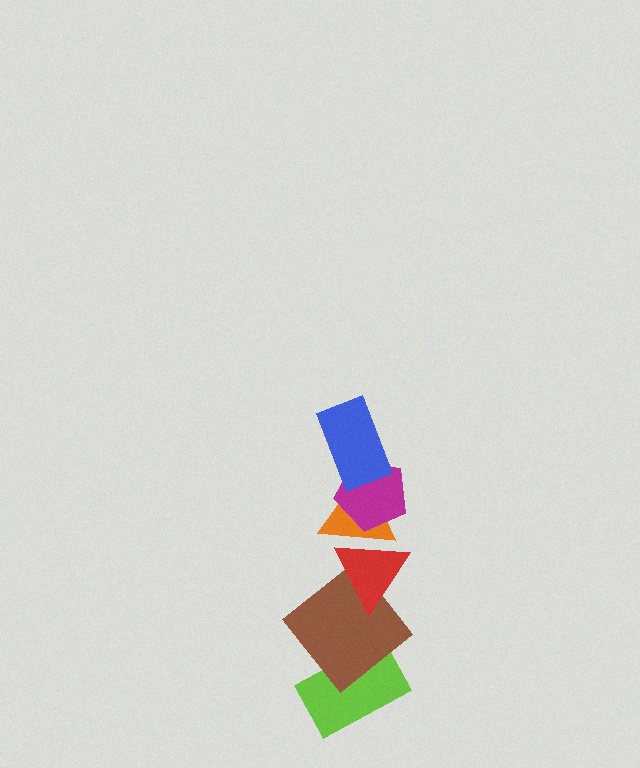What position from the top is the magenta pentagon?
The magenta pentagon is 2nd from the top.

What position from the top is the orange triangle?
The orange triangle is 3rd from the top.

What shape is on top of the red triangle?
The orange triangle is on top of the red triangle.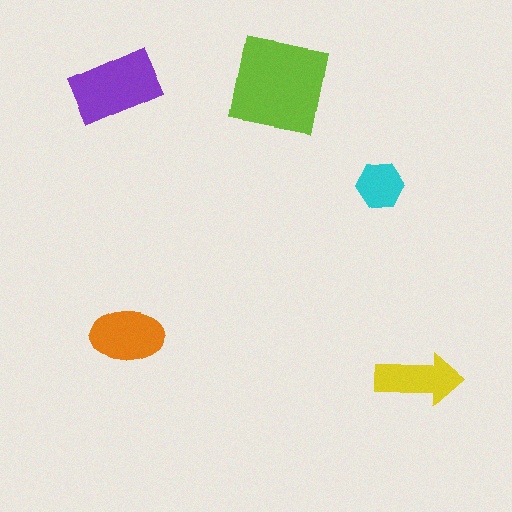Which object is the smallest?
The cyan hexagon.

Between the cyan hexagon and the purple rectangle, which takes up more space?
The purple rectangle.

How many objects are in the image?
There are 5 objects in the image.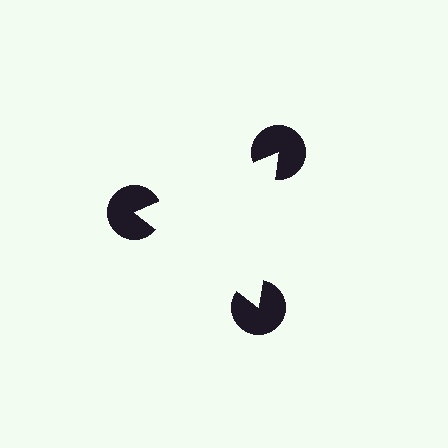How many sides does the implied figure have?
3 sides.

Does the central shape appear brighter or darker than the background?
It typically appears slightly brighter than the background, even though no actual brightness change is drawn.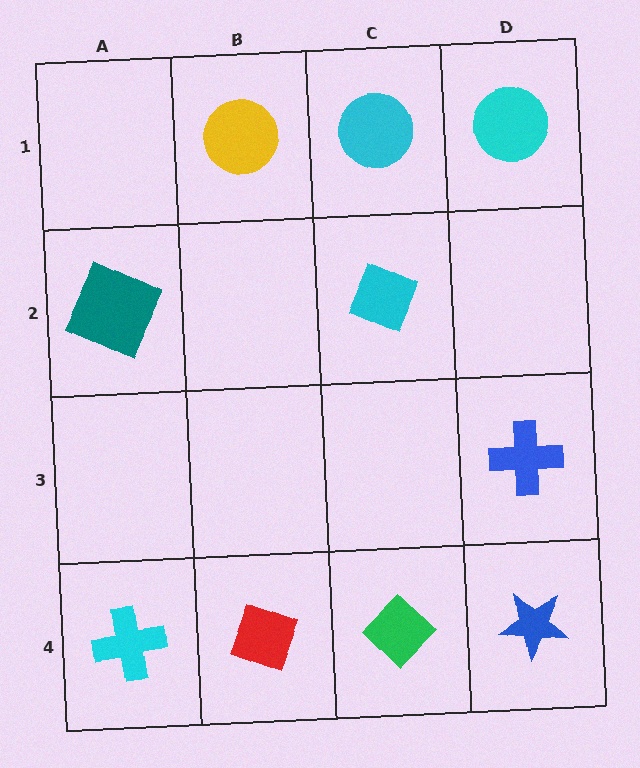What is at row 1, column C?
A cyan circle.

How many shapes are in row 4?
4 shapes.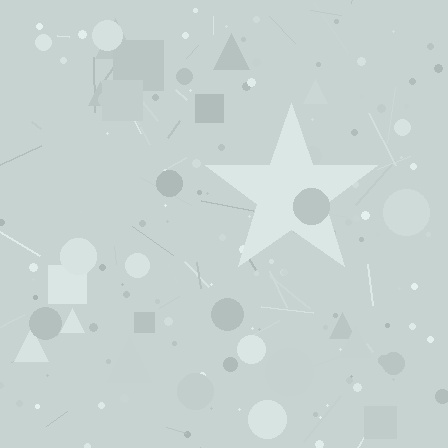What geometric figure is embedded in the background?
A star is embedded in the background.